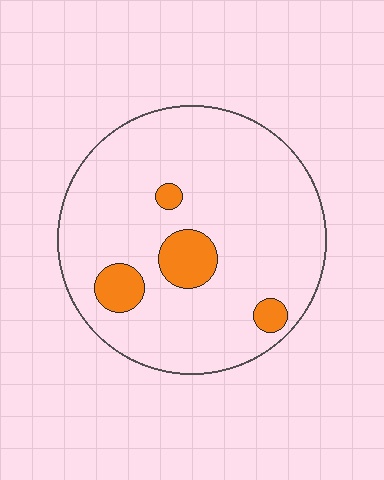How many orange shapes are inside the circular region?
4.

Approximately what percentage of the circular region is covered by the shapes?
Approximately 10%.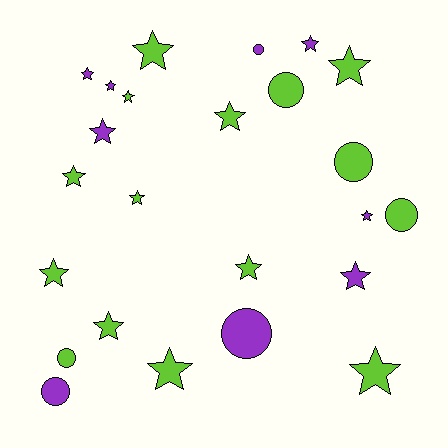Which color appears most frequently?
Lime, with 15 objects.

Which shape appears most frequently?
Star, with 17 objects.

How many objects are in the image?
There are 24 objects.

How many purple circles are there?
There are 3 purple circles.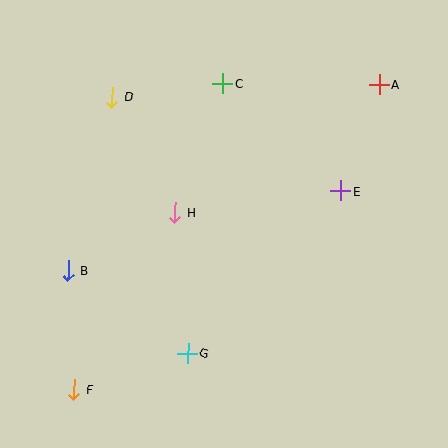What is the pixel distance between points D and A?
The distance between D and A is 268 pixels.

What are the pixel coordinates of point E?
Point E is at (341, 191).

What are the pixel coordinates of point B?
Point B is at (68, 270).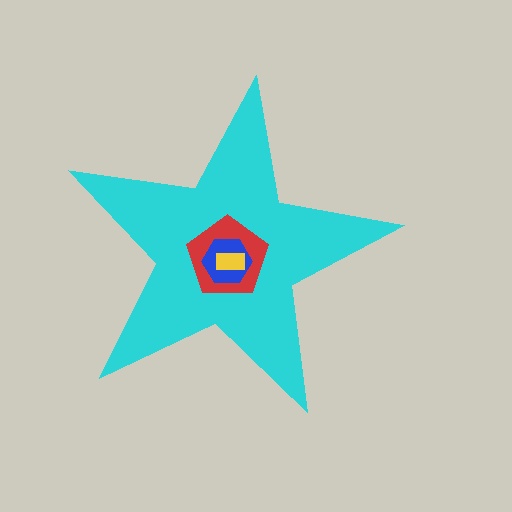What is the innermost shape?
The yellow rectangle.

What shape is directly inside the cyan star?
The red pentagon.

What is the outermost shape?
The cyan star.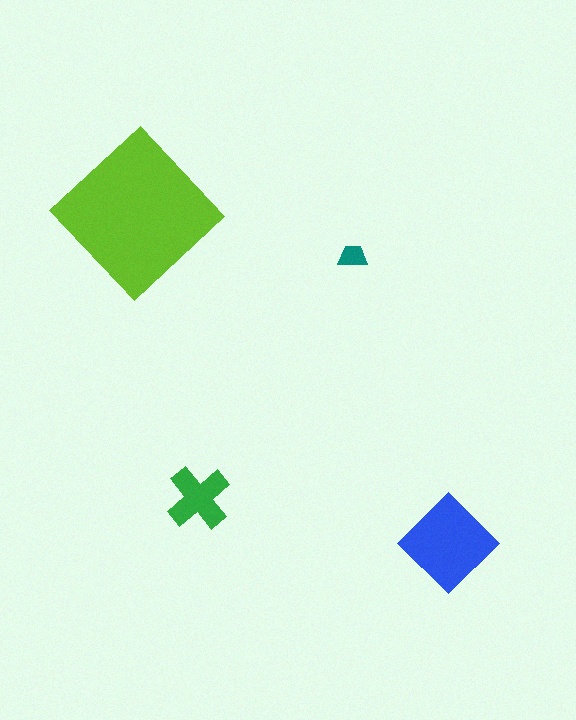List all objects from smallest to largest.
The teal trapezoid, the green cross, the blue diamond, the lime diamond.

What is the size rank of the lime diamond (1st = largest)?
1st.